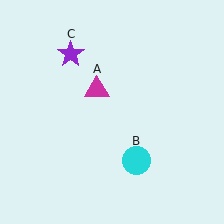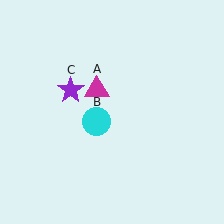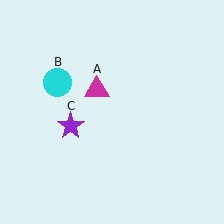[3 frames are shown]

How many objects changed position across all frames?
2 objects changed position: cyan circle (object B), purple star (object C).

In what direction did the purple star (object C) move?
The purple star (object C) moved down.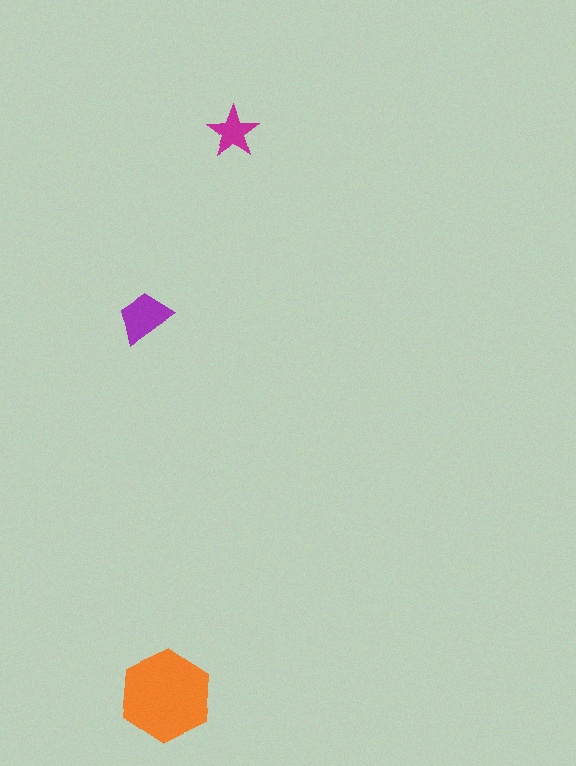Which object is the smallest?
The magenta star.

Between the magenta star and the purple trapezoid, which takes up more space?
The purple trapezoid.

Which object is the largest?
The orange hexagon.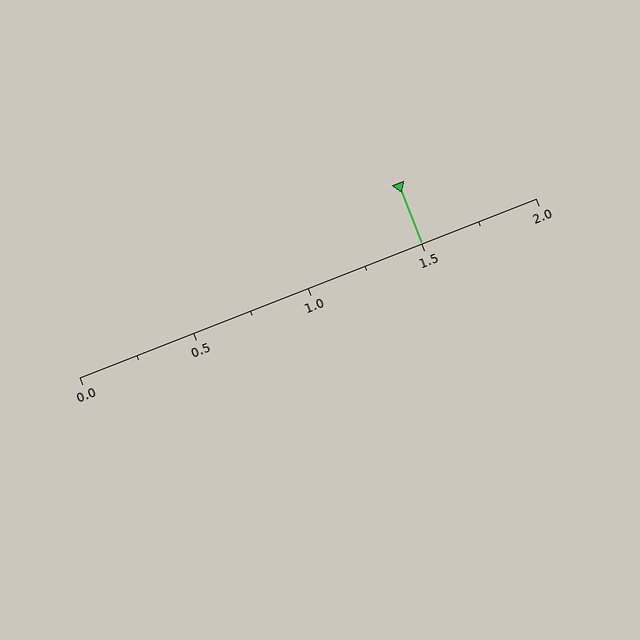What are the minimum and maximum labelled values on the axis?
The axis runs from 0.0 to 2.0.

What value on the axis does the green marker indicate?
The marker indicates approximately 1.5.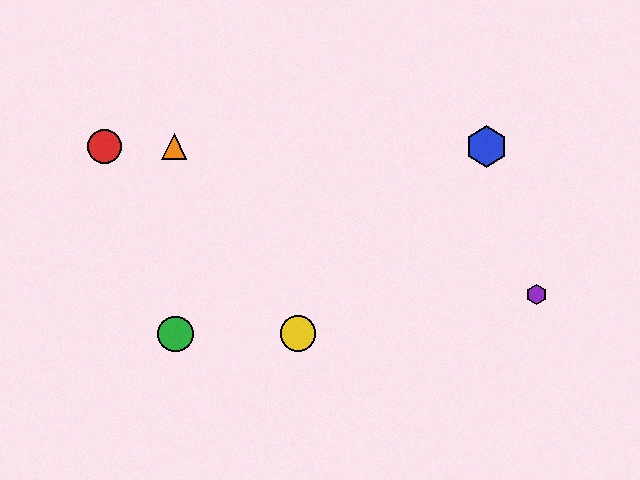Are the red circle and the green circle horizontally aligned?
No, the red circle is at y≈146 and the green circle is at y≈334.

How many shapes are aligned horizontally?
3 shapes (the red circle, the blue hexagon, the orange triangle) are aligned horizontally.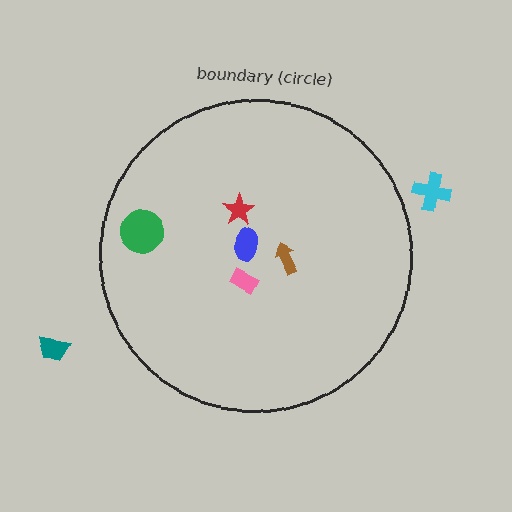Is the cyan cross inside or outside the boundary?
Outside.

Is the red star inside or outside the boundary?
Inside.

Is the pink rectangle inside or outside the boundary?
Inside.